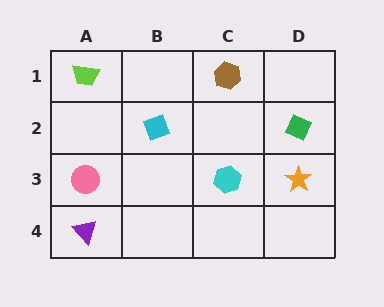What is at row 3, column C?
A cyan hexagon.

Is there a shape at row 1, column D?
No, that cell is empty.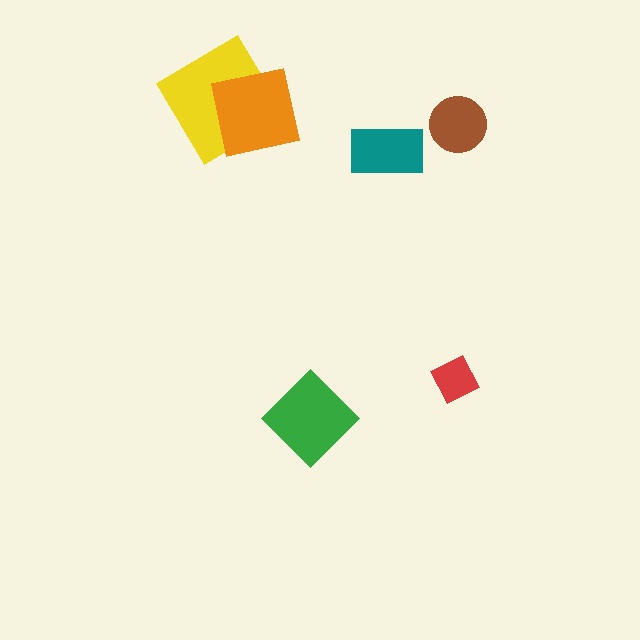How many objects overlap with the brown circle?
0 objects overlap with the brown circle.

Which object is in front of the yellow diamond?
The orange square is in front of the yellow diamond.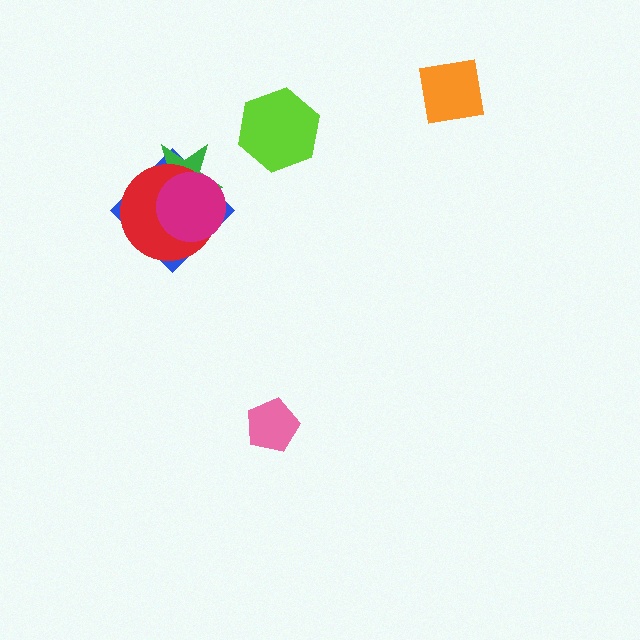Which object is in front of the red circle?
The magenta circle is in front of the red circle.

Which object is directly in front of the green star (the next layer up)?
The red circle is directly in front of the green star.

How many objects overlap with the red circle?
3 objects overlap with the red circle.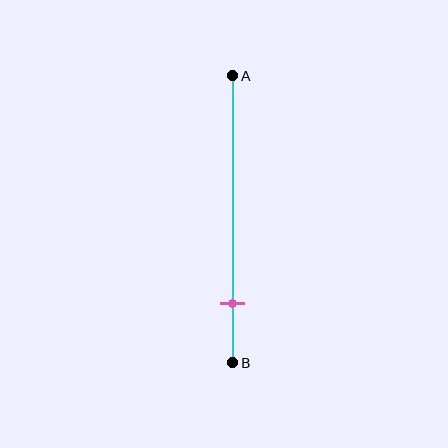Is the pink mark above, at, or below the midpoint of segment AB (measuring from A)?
The pink mark is below the midpoint of segment AB.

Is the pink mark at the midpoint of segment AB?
No, the mark is at about 80% from A, not at the 50% midpoint.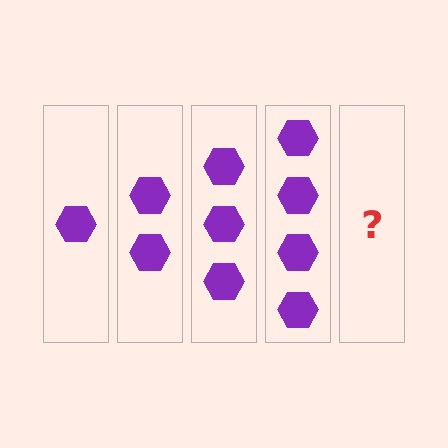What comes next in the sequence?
The next element should be 5 hexagons.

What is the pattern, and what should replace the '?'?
The pattern is that each step adds one more hexagon. The '?' should be 5 hexagons.